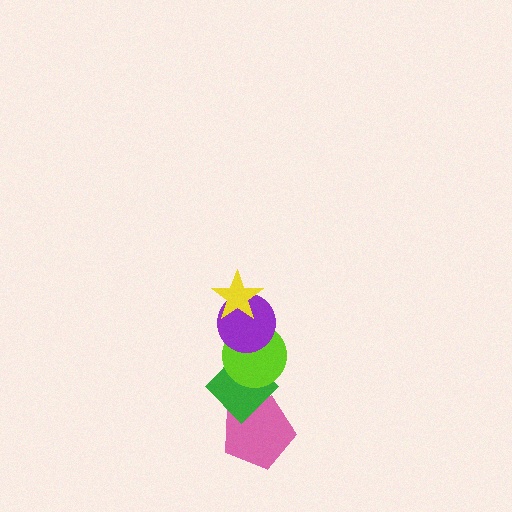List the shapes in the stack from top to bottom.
From top to bottom: the yellow star, the purple circle, the lime circle, the green diamond, the pink pentagon.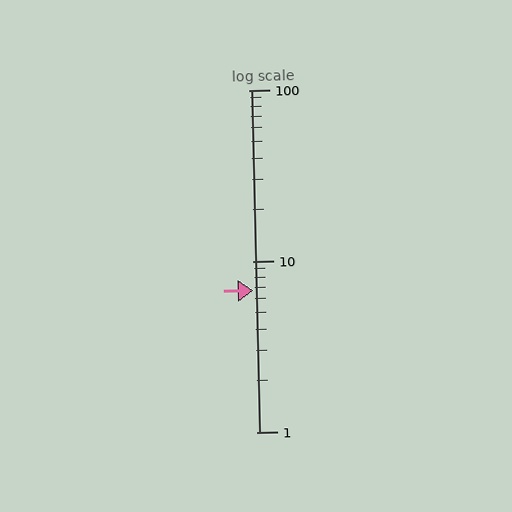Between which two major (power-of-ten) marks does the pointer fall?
The pointer is between 1 and 10.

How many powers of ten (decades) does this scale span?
The scale spans 2 decades, from 1 to 100.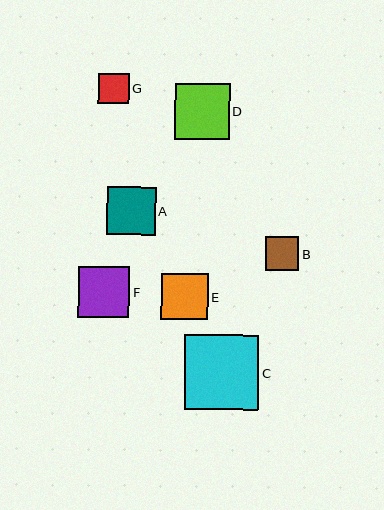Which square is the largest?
Square C is the largest with a size of approximately 75 pixels.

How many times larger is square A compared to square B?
Square A is approximately 1.4 times the size of square B.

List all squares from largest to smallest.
From largest to smallest: C, D, F, A, E, B, G.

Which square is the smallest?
Square G is the smallest with a size of approximately 30 pixels.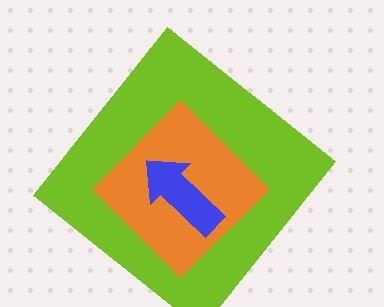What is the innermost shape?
The blue arrow.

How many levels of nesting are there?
3.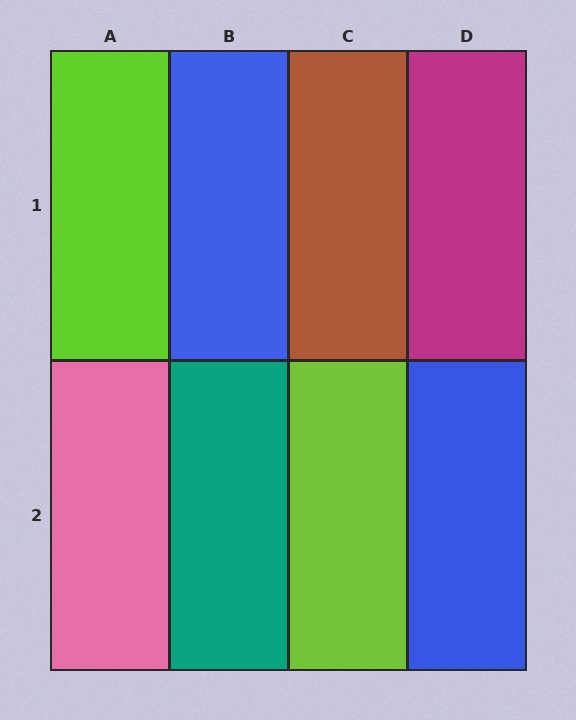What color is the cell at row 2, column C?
Lime.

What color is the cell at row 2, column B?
Teal.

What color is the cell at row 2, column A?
Pink.